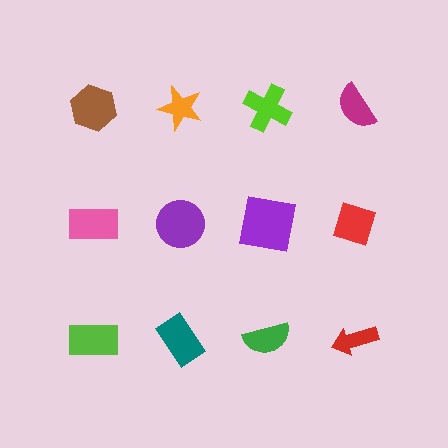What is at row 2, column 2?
A purple circle.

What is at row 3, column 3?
A green semicircle.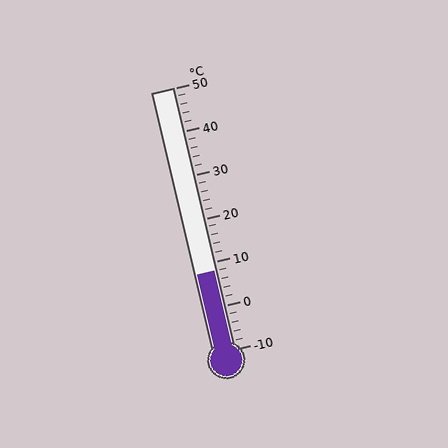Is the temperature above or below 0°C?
The temperature is above 0°C.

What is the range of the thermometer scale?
The thermometer scale ranges from -10°C to 50°C.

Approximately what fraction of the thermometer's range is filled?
The thermometer is filled to approximately 30% of its range.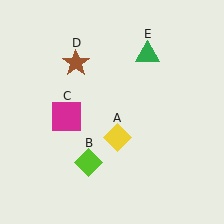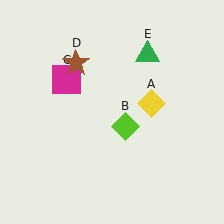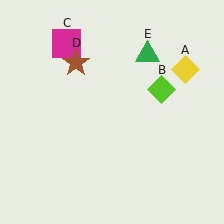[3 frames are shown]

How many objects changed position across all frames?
3 objects changed position: yellow diamond (object A), lime diamond (object B), magenta square (object C).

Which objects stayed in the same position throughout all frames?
Brown star (object D) and green triangle (object E) remained stationary.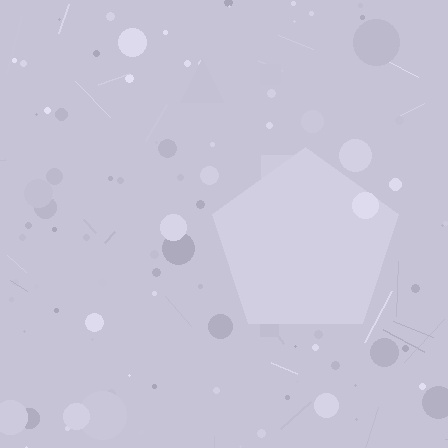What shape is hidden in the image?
A pentagon is hidden in the image.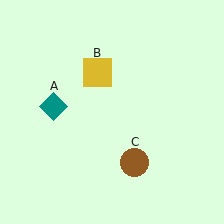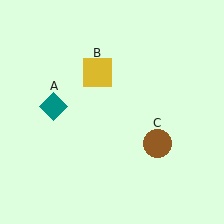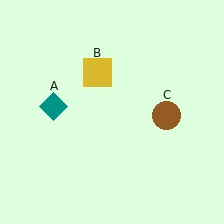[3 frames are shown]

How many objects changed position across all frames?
1 object changed position: brown circle (object C).